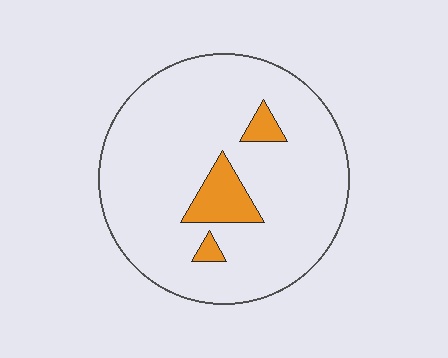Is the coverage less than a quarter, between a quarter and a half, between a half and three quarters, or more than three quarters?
Less than a quarter.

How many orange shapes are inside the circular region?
3.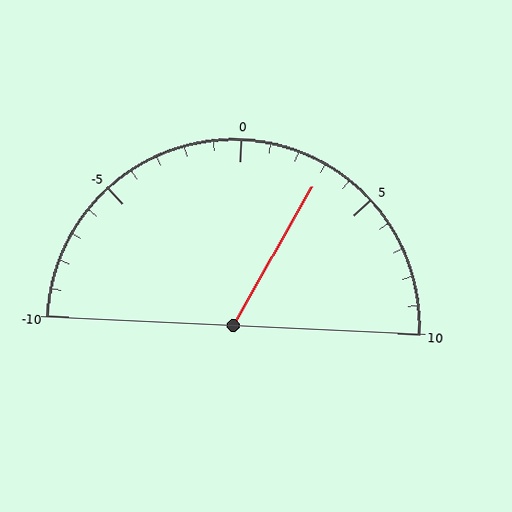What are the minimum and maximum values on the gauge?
The gauge ranges from -10 to 10.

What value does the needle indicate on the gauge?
The needle indicates approximately 3.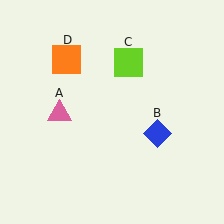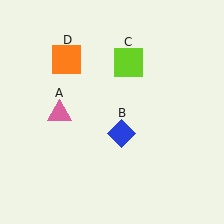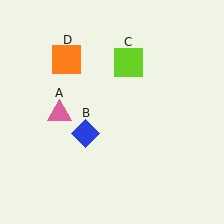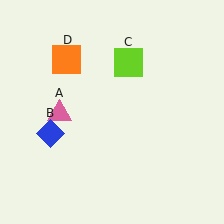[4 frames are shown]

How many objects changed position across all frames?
1 object changed position: blue diamond (object B).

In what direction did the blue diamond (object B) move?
The blue diamond (object B) moved left.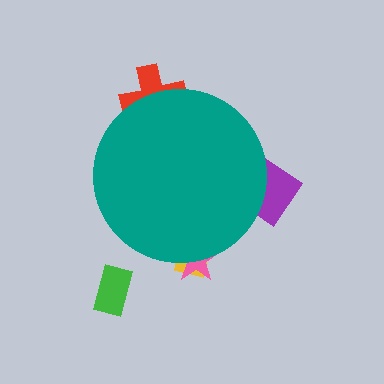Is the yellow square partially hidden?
Yes, the yellow square is partially hidden behind the teal circle.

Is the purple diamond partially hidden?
Yes, the purple diamond is partially hidden behind the teal circle.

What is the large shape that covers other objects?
A teal circle.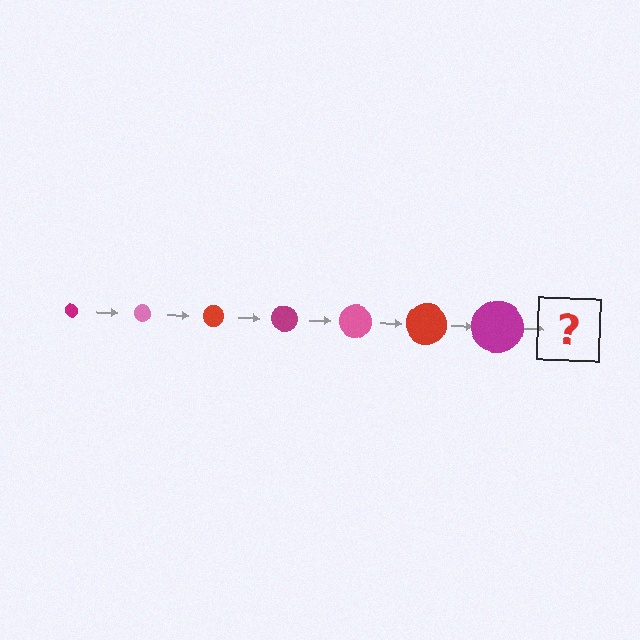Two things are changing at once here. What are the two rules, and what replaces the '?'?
The two rules are that the circle grows larger each step and the color cycles through magenta, pink, and red. The '?' should be a pink circle, larger than the previous one.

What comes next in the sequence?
The next element should be a pink circle, larger than the previous one.